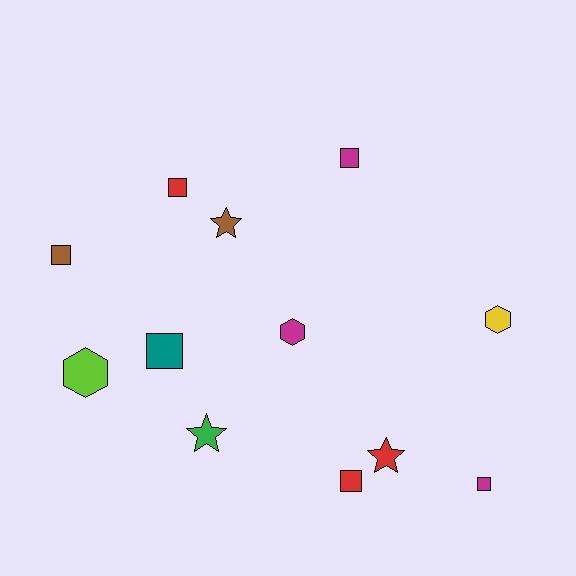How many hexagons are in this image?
There are 3 hexagons.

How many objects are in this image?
There are 12 objects.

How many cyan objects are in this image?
There are no cyan objects.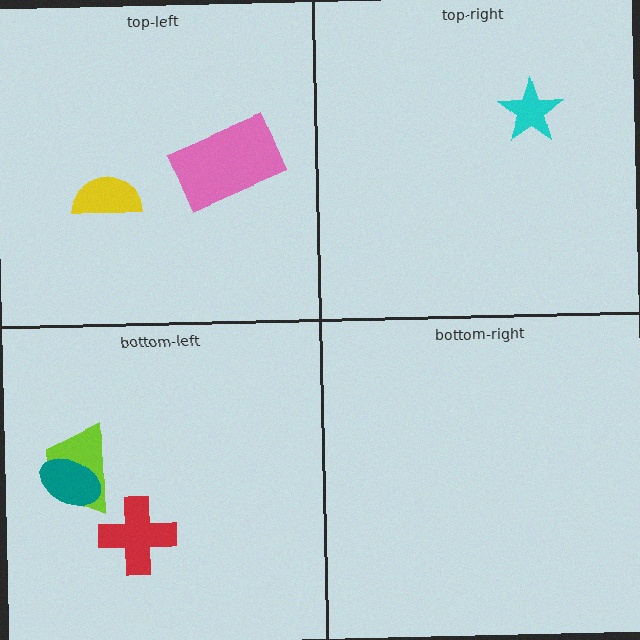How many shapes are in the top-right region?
1.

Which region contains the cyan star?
The top-right region.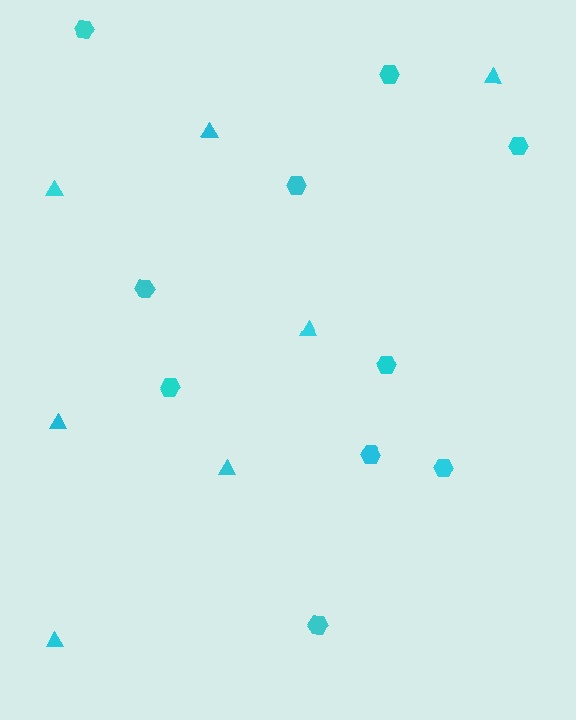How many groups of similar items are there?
There are 2 groups: one group of triangles (7) and one group of hexagons (10).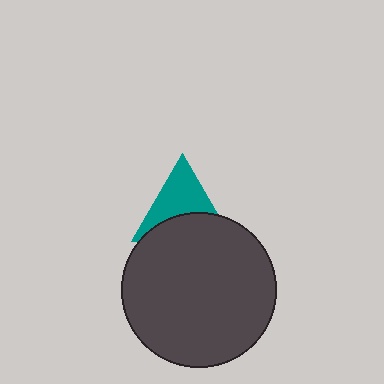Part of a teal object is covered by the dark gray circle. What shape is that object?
It is a triangle.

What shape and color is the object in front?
The object in front is a dark gray circle.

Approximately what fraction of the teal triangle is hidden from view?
Roughly 44% of the teal triangle is hidden behind the dark gray circle.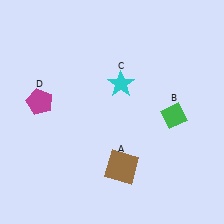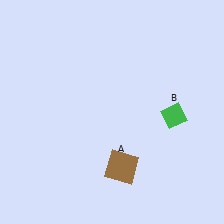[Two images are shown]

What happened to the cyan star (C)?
The cyan star (C) was removed in Image 2. It was in the top-right area of Image 1.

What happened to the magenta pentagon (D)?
The magenta pentagon (D) was removed in Image 2. It was in the top-left area of Image 1.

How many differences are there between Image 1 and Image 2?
There are 2 differences between the two images.